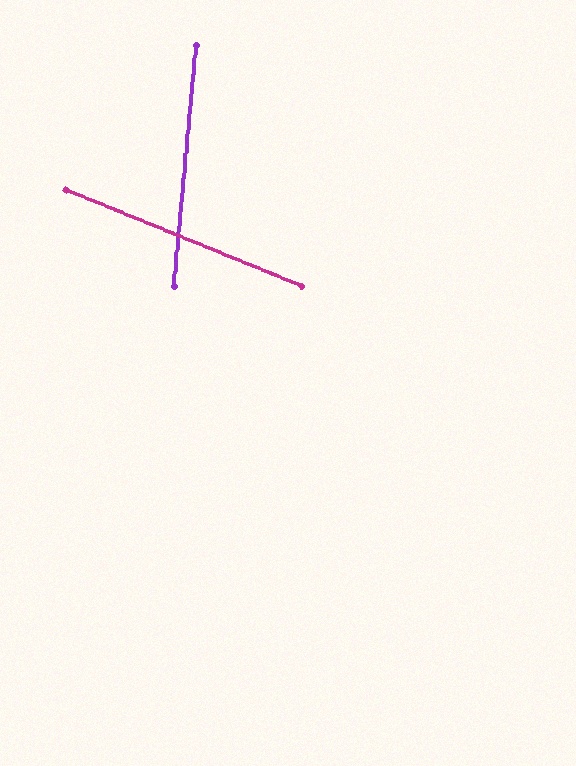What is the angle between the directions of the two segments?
Approximately 73 degrees.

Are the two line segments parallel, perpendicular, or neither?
Neither parallel nor perpendicular — they differ by about 73°.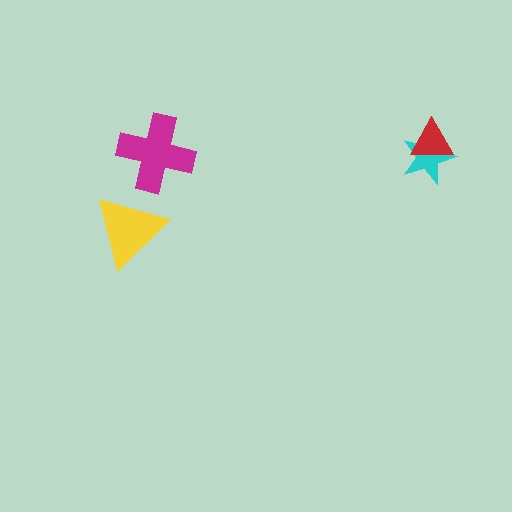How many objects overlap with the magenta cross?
0 objects overlap with the magenta cross.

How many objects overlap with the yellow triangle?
0 objects overlap with the yellow triangle.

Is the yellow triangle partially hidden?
No, no other shape covers it.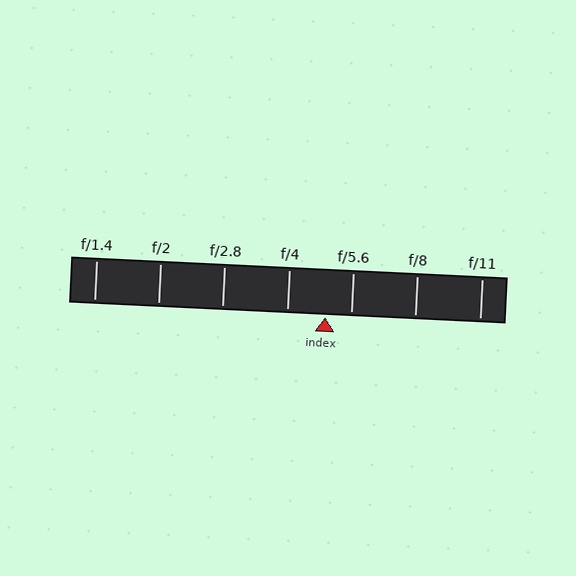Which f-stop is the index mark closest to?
The index mark is closest to f/5.6.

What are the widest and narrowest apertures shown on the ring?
The widest aperture shown is f/1.4 and the narrowest is f/11.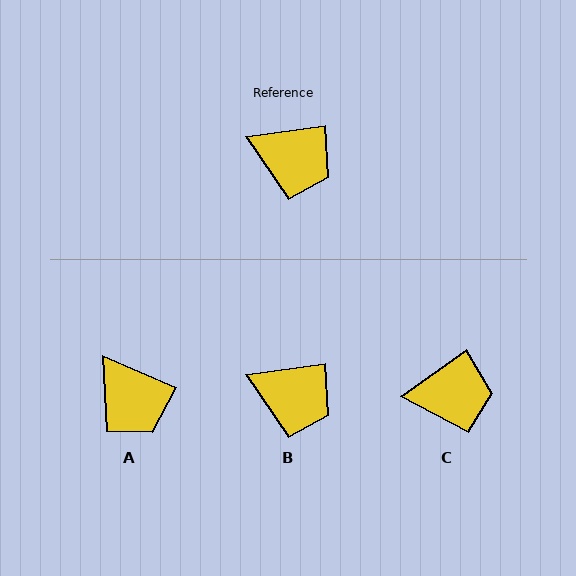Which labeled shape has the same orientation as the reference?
B.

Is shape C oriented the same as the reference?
No, it is off by about 28 degrees.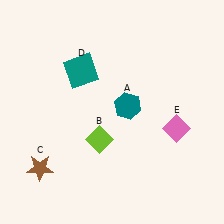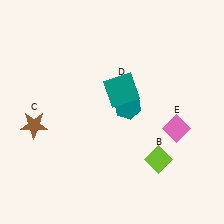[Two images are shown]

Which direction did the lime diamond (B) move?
The lime diamond (B) moved right.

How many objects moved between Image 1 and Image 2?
3 objects moved between the two images.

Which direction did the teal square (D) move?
The teal square (D) moved right.